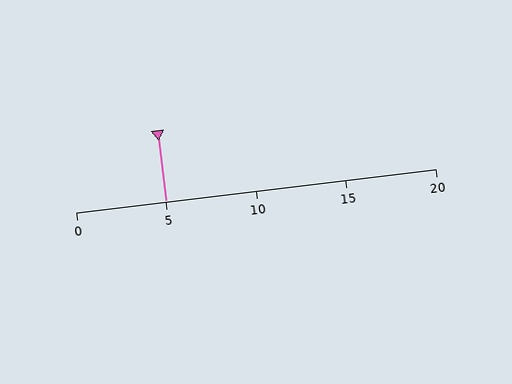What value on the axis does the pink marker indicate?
The marker indicates approximately 5.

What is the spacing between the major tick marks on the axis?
The major ticks are spaced 5 apart.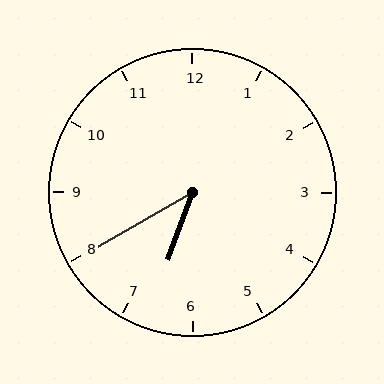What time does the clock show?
6:40.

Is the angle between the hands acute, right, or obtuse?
It is acute.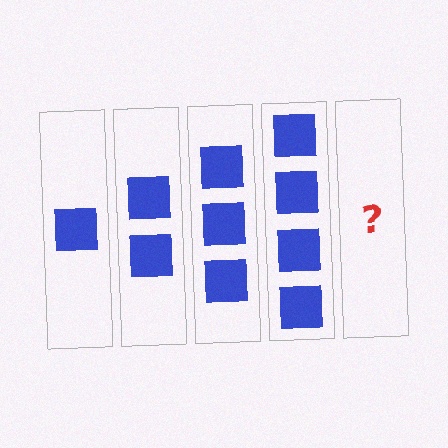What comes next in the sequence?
The next element should be 5 squares.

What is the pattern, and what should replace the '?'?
The pattern is that each step adds one more square. The '?' should be 5 squares.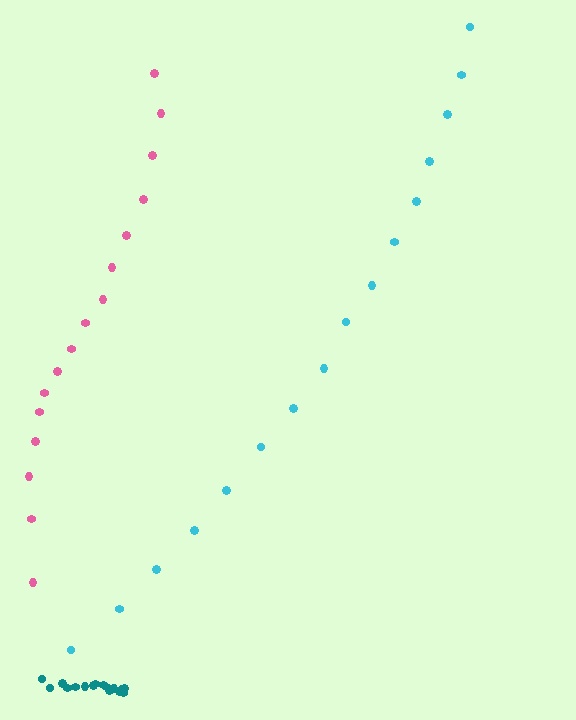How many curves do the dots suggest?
There are 3 distinct paths.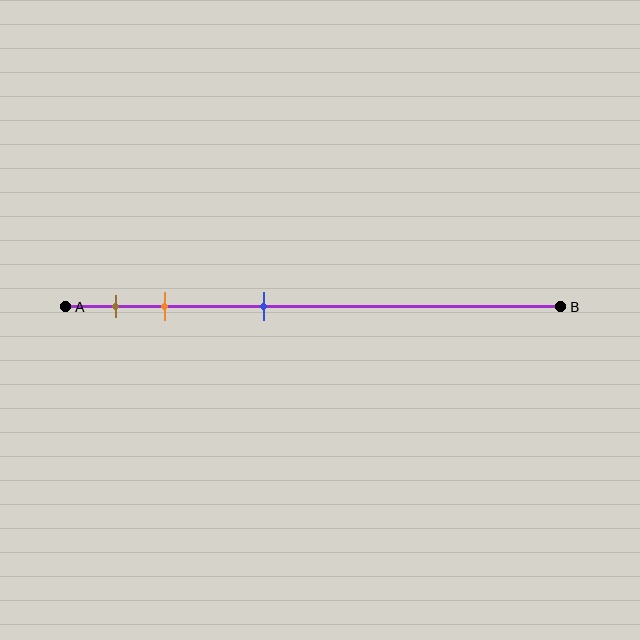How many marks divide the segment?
There are 3 marks dividing the segment.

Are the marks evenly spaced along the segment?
No, the marks are not evenly spaced.